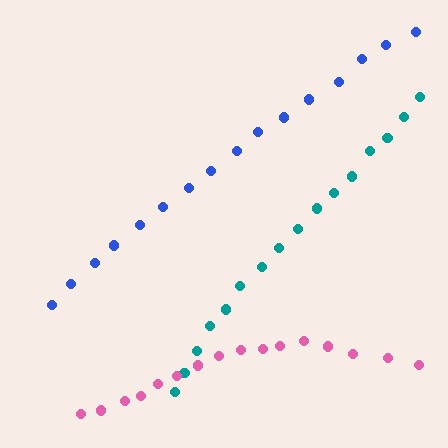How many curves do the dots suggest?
There are 3 distinct paths.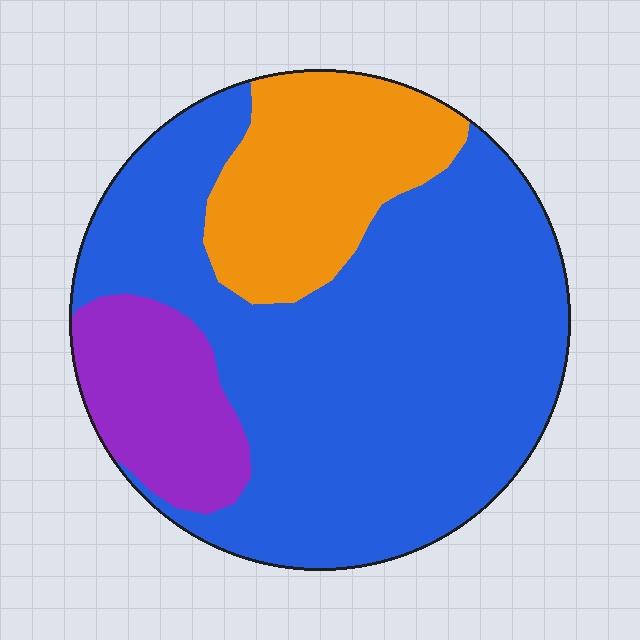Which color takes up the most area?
Blue, at roughly 65%.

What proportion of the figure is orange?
Orange covers around 20% of the figure.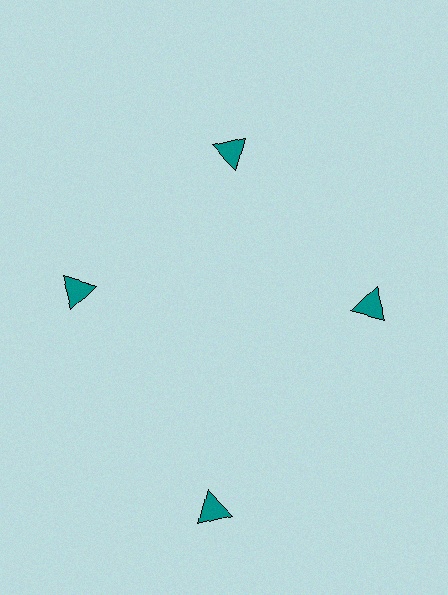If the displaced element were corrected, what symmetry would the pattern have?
It would have 4-fold rotational symmetry — the pattern would map onto itself every 90 degrees.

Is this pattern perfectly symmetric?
No. The 4 teal triangles are arranged in a ring, but one element near the 6 o'clock position is pushed outward from the center, breaking the 4-fold rotational symmetry.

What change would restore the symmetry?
The symmetry would be restored by moving it inward, back onto the ring so that all 4 triangles sit at equal angles and equal distance from the center.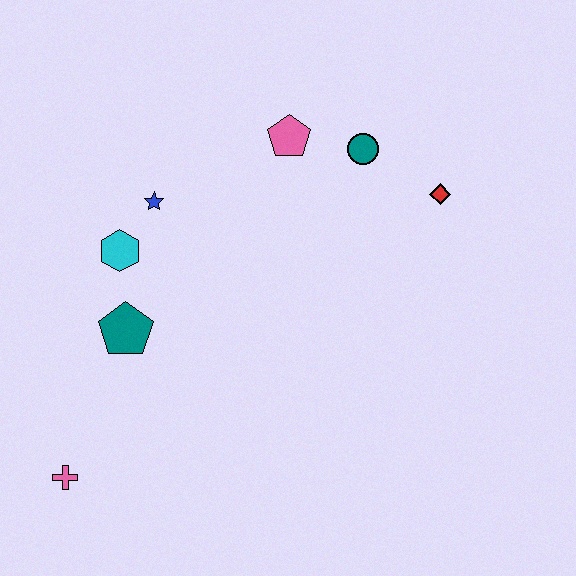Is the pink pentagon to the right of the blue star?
Yes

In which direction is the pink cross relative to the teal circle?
The pink cross is below the teal circle.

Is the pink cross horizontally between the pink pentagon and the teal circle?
No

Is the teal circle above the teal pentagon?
Yes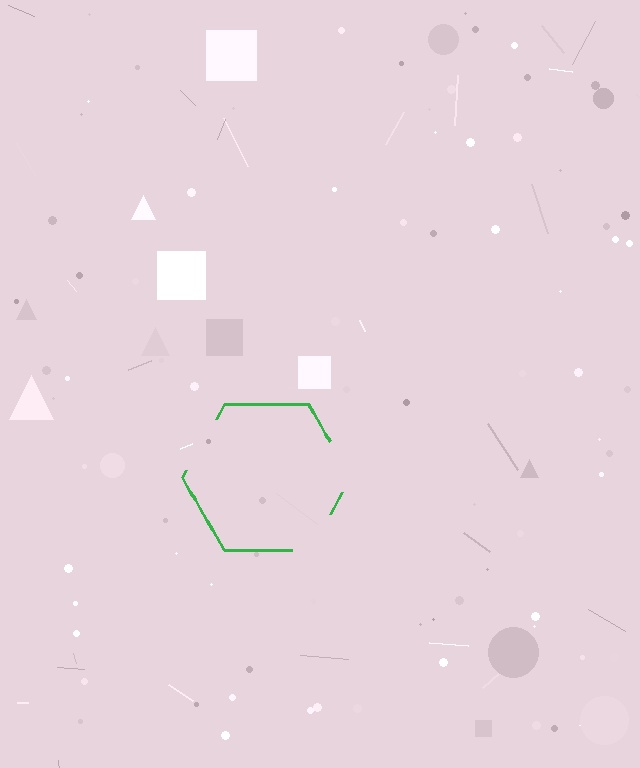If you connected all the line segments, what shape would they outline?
They would outline a hexagon.